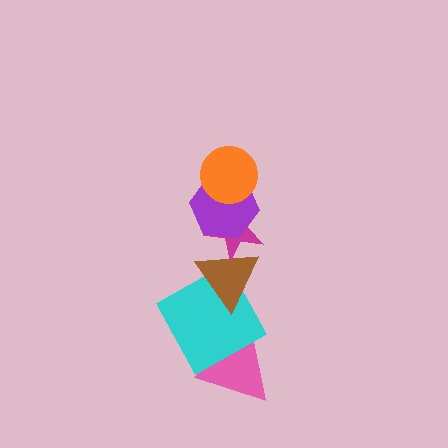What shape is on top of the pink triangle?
The cyan square is on top of the pink triangle.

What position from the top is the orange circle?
The orange circle is 1st from the top.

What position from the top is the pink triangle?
The pink triangle is 6th from the top.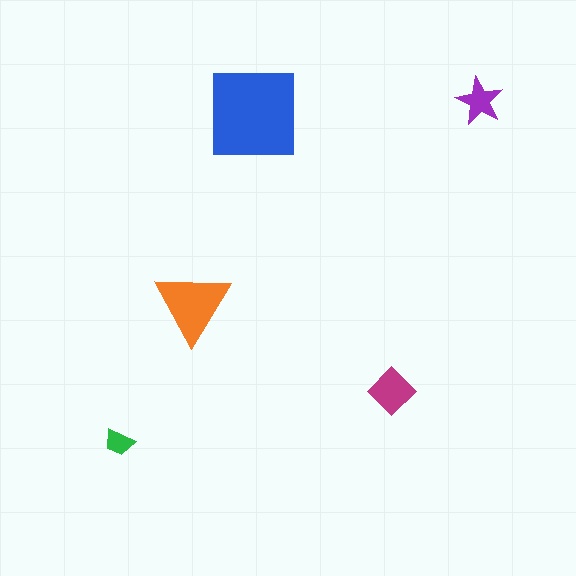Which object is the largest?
The blue square.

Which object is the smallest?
The green trapezoid.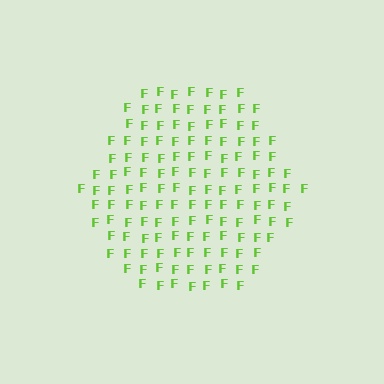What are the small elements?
The small elements are letter F's.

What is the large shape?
The large shape is a hexagon.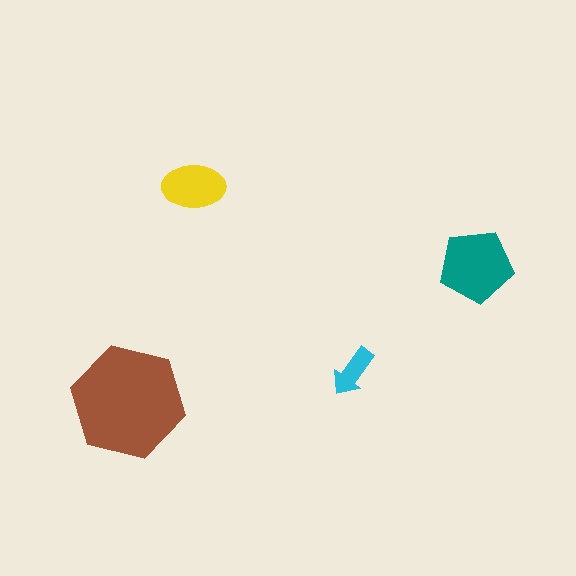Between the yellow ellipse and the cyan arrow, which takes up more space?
The yellow ellipse.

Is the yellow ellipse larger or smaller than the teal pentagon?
Smaller.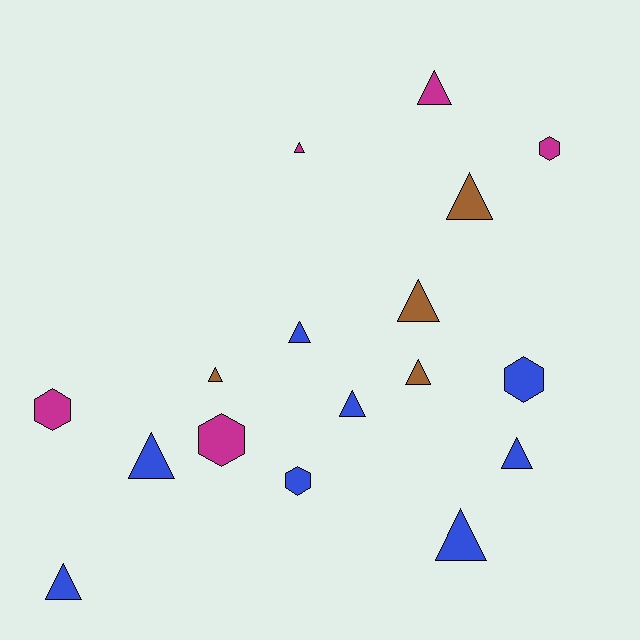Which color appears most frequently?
Blue, with 8 objects.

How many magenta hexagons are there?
There are 3 magenta hexagons.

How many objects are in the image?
There are 17 objects.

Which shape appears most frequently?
Triangle, with 12 objects.